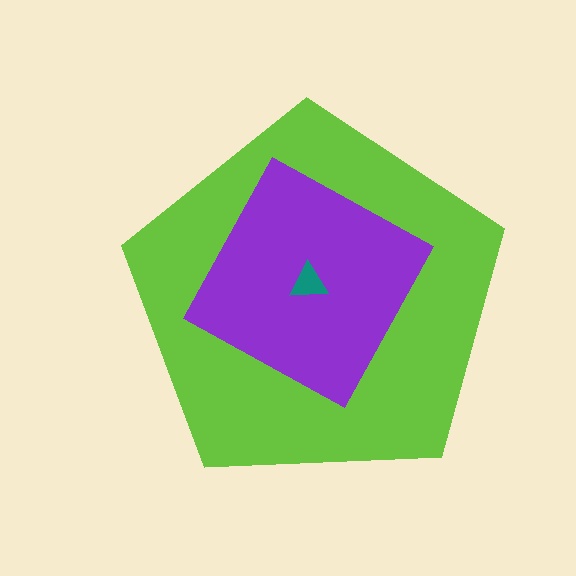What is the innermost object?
The teal triangle.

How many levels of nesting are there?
3.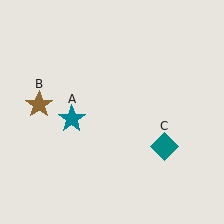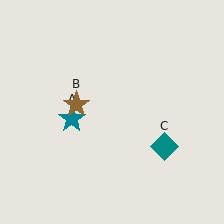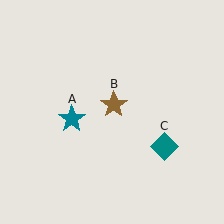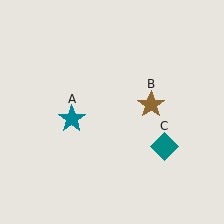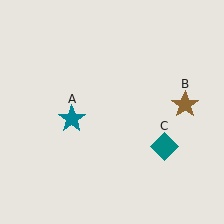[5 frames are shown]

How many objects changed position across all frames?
1 object changed position: brown star (object B).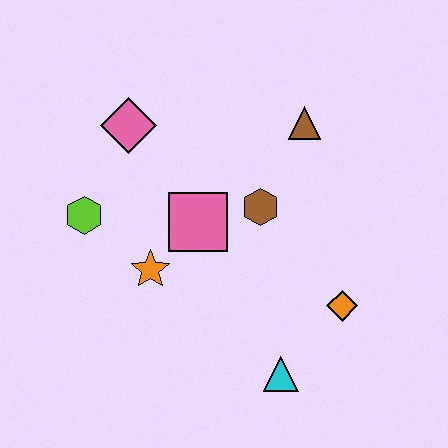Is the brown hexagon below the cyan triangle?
No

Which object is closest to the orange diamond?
The cyan triangle is closest to the orange diamond.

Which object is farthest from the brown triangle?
The cyan triangle is farthest from the brown triangle.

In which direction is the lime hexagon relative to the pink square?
The lime hexagon is to the left of the pink square.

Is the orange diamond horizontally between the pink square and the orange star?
No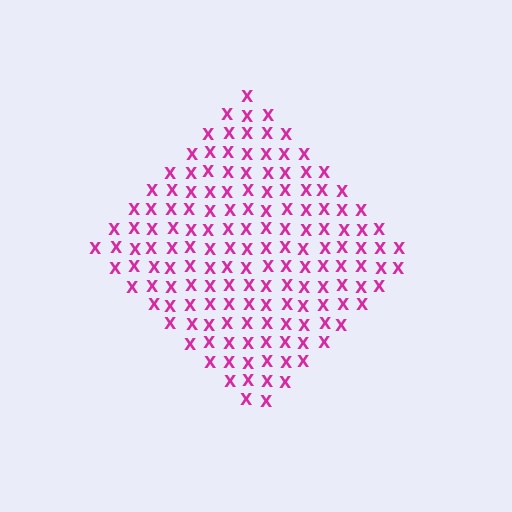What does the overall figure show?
The overall figure shows a diamond.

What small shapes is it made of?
It is made of small letter X's.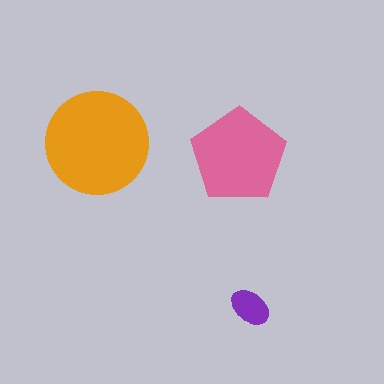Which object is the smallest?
The purple ellipse.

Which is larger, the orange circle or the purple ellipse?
The orange circle.